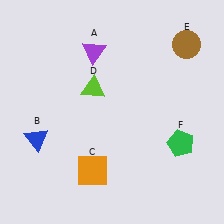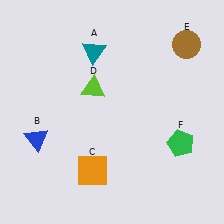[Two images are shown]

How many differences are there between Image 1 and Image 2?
There is 1 difference between the two images.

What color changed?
The triangle (A) changed from purple in Image 1 to teal in Image 2.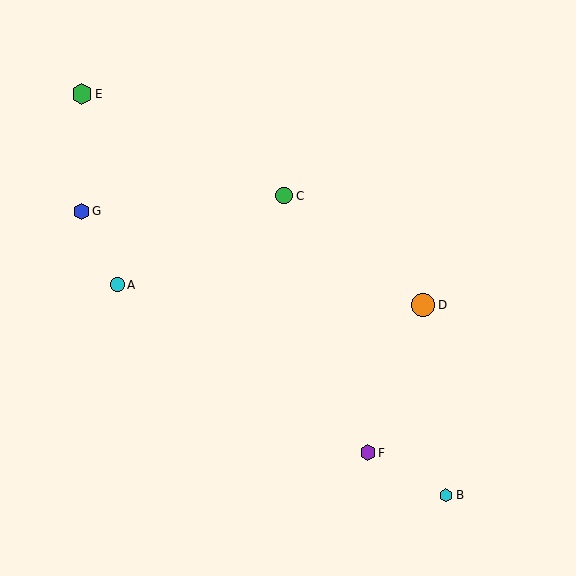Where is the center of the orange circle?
The center of the orange circle is at (423, 305).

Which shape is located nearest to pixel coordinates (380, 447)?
The purple hexagon (labeled F) at (368, 453) is nearest to that location.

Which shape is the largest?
The orange circle (labeled D) is the largest.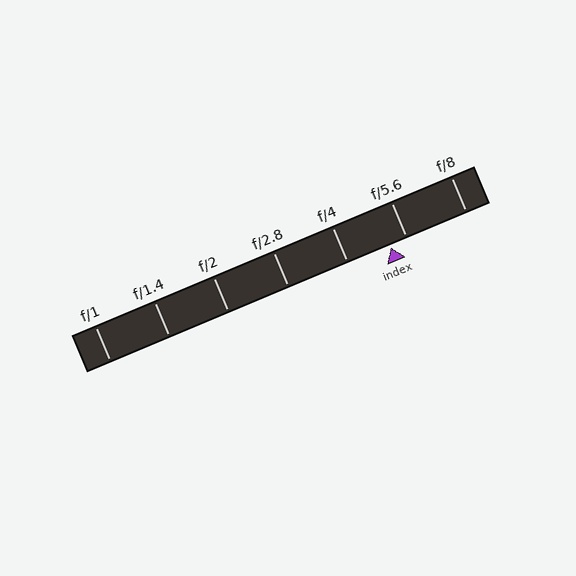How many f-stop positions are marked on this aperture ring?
There are 7 f-stop positions marked.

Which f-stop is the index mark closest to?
The index mark is closest to f/5.6.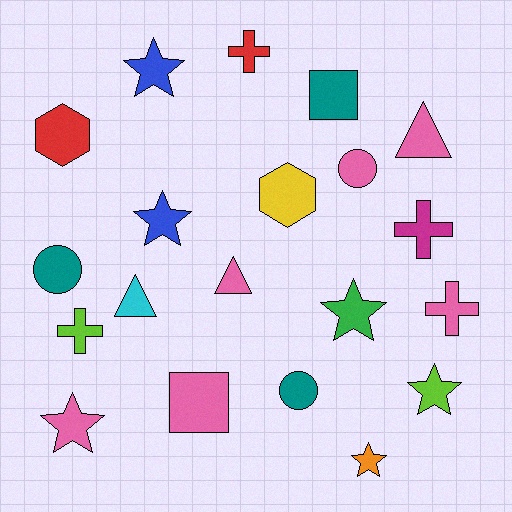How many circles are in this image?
There are 3 circles.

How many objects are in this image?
There are 20 objects.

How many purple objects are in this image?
There are no purple objects.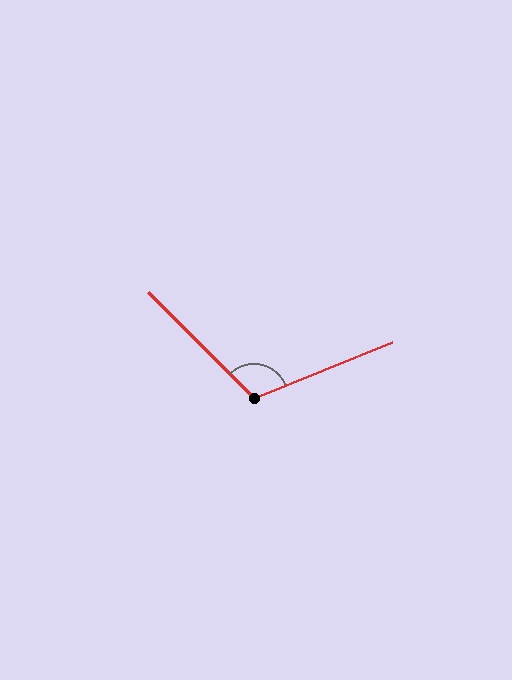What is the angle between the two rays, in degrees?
Approximately 113 degrees.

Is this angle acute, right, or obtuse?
It is obtuse.